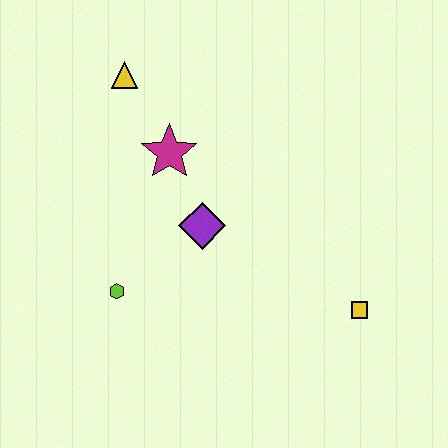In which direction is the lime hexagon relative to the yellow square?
The lime hexagon is to the left of the yellow square.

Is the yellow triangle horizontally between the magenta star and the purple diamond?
No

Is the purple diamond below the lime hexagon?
No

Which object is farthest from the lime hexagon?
The yellow square is farthest from the lime hexagon.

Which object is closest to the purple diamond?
The magenta star is closest to the purple diamond.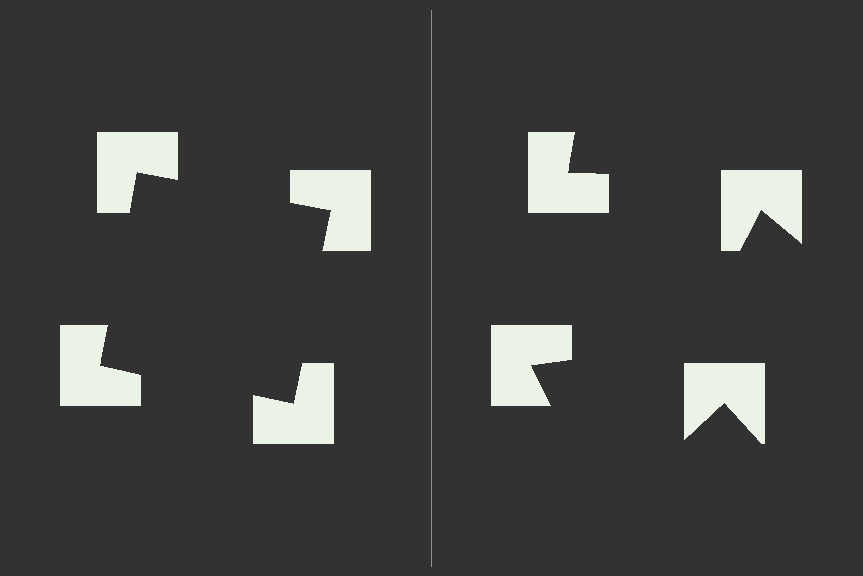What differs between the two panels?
The notched squares are positioned identically on both sides; only the wedge orientations differ. On the left they align to a square; on the right they are misaligned.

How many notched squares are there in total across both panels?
8 — 4 on each side.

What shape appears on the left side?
An illusory square.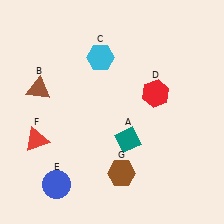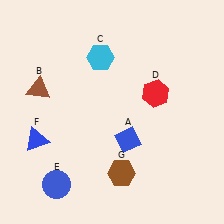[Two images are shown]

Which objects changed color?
A changed from teal to blue. F changed from red to blue.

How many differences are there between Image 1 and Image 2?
There are 2 differences between the two images.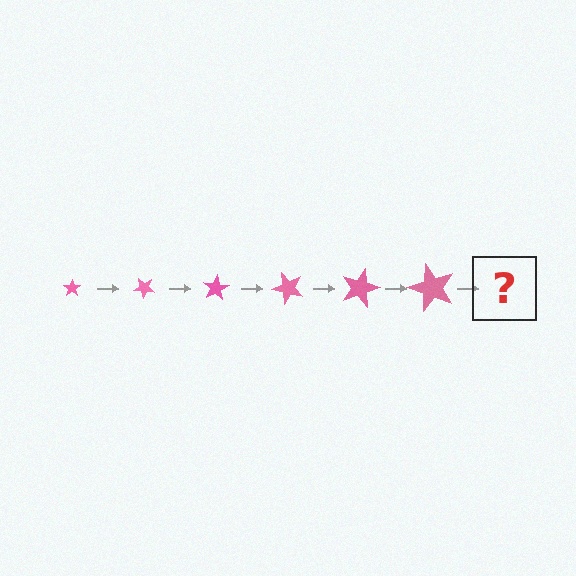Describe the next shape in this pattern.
It should be a star, larger than the previous one and rotated 240 degrees from the start.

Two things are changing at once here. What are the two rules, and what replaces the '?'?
The two rules are that the star grows larger each step and it rotates 40 degrees each step. The '?' should be a star, larger than the previous one and rotated 240 degrees from the start.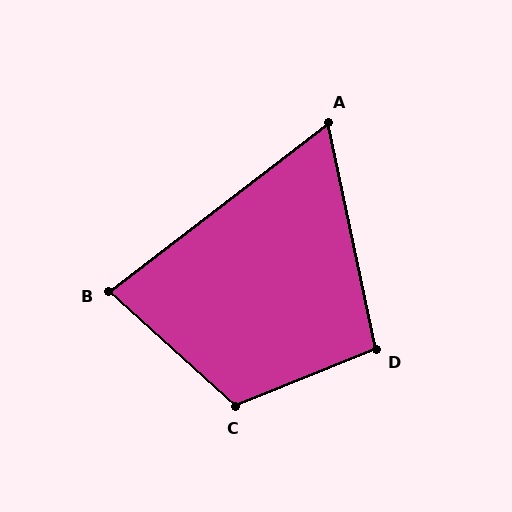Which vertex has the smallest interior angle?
A, at approximately 64 degrees.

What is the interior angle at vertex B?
Approximately 80 degrees (acute).